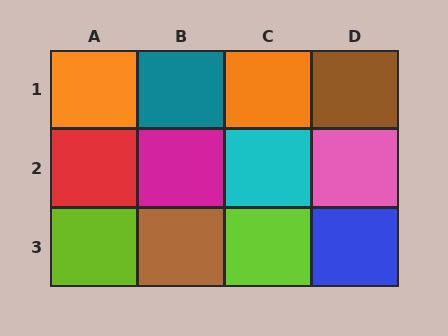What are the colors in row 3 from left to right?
Lime, brown, lime, blue.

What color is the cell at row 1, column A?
Orange.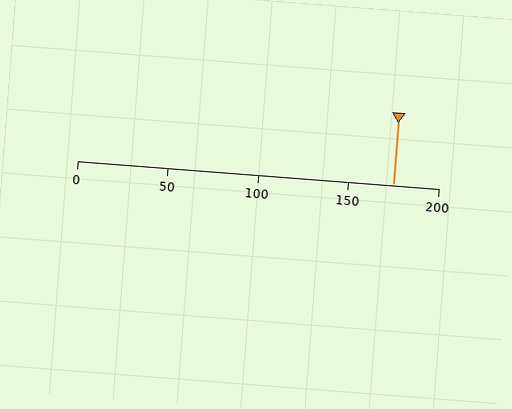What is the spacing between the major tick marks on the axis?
The major ticks are spaced 50 apart.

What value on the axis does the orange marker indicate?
The marker indicates approximately 175.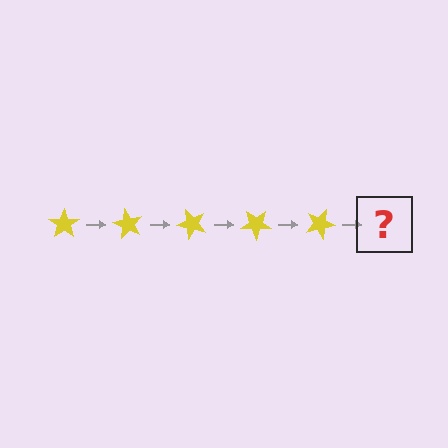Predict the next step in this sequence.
The next step is a yellow star rotated 300 degrees.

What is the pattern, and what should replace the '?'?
The pattern is that the star rotates 60 degrees each step. The '?' should be a yellow star rotated 300 degrees.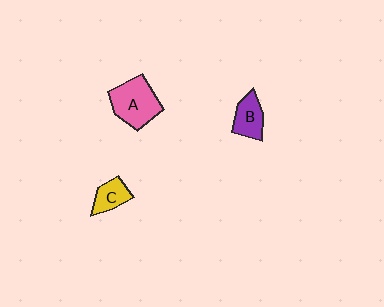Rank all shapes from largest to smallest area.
From largest to smallest: A (pink), B (purple), C (yellow).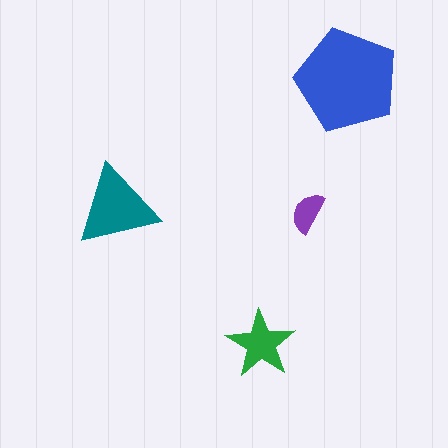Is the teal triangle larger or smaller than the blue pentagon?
Smaller.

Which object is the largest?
The blue pentagon.